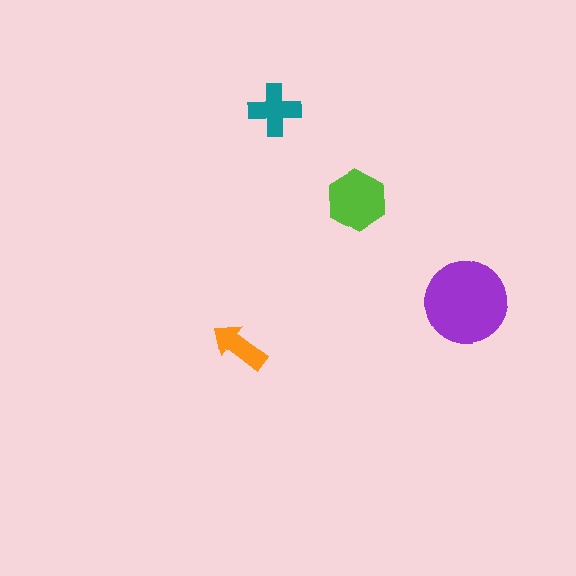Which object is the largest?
The purple circle.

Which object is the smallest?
The orange arrow.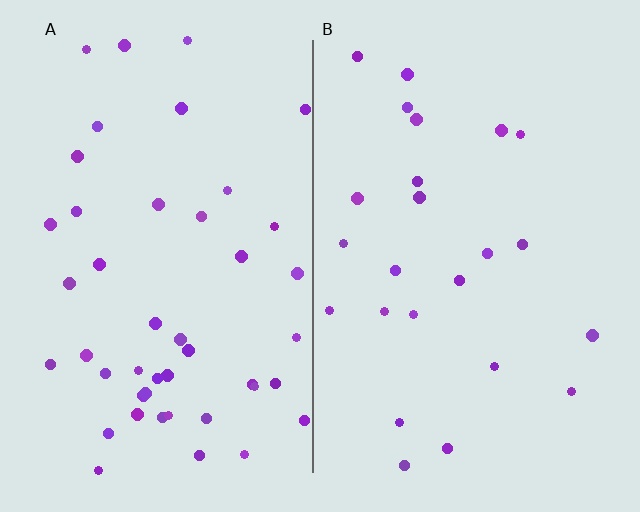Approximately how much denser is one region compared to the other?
Approximately 1.9× — region A over region B.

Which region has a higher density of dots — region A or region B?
A (the left).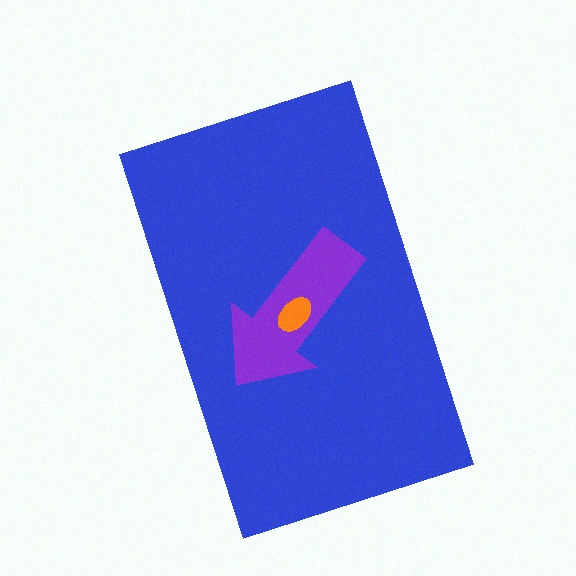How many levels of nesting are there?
3.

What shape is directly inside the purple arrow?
The orange ellipse.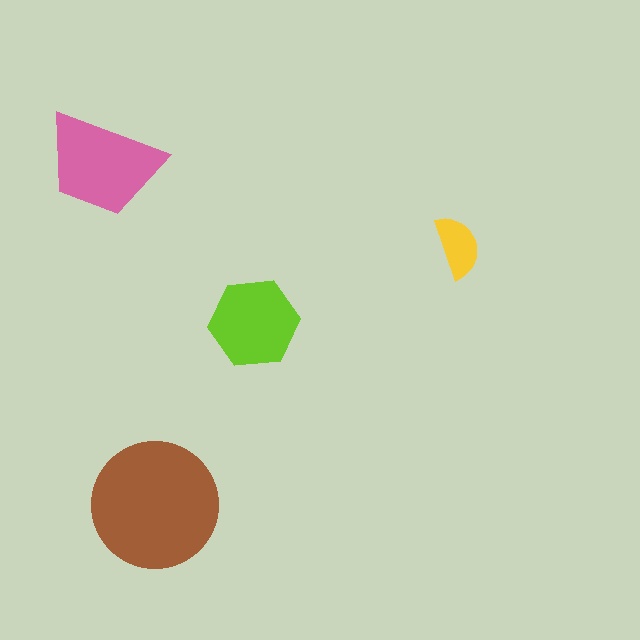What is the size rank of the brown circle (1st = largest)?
1st.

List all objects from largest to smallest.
The brown circle, the pink trapezoid, the lime hexagon, the yellow semicircle.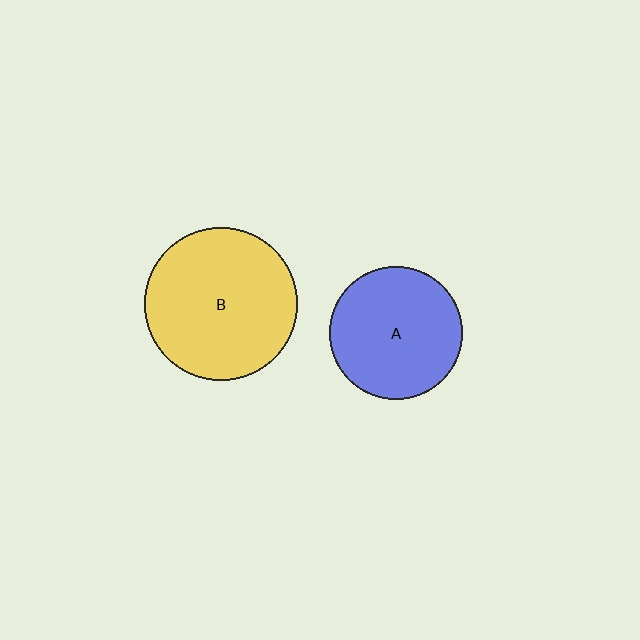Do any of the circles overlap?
No, none of the circles overlap.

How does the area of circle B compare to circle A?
Approximately 1.3 times.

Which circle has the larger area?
Circle B (yellow).